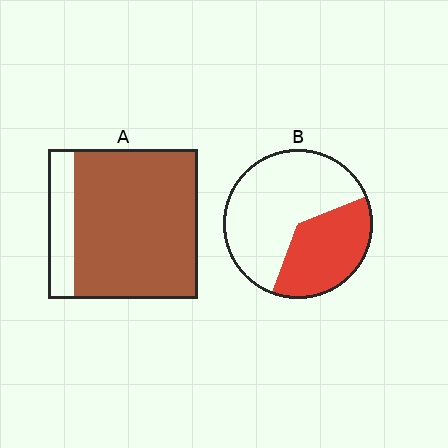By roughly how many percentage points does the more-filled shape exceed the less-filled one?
By roughly 45 percentage points (A over B).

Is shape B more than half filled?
No.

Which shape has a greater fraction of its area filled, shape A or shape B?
Shape A.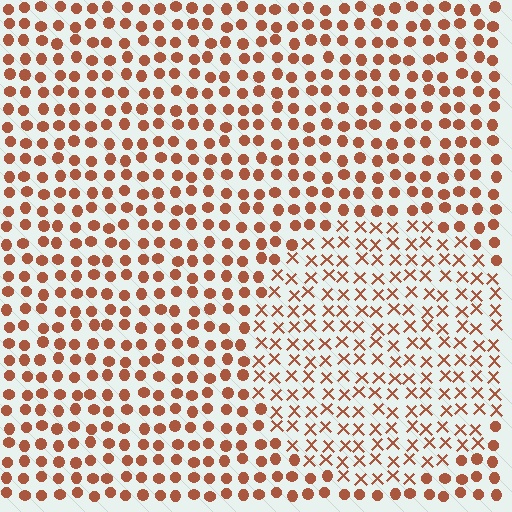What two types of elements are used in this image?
The image uses X marks inside the circle region and circles outside it.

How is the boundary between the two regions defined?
The boundary is defined by a change in element shape: X marks inside vs. circles outside. All elements share the same color and spacing.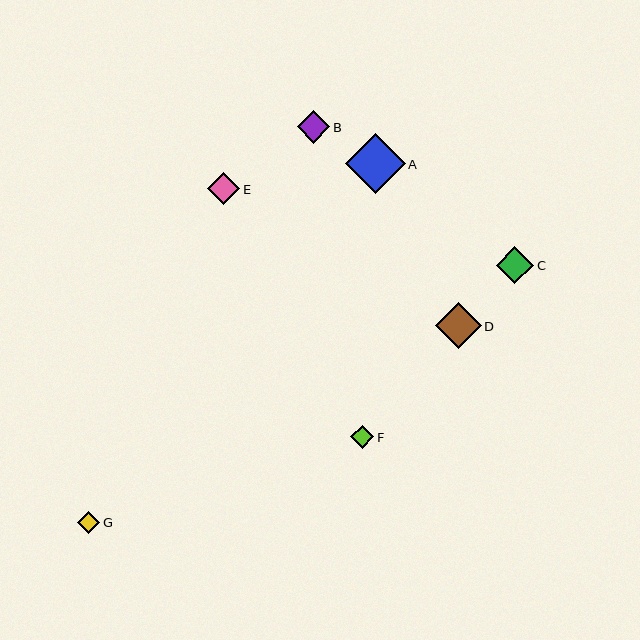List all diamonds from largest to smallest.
From largest to smallest: A, D, C, B, E, F, G.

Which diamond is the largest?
Diamond A is the largest with a size of approximately 60 pixels.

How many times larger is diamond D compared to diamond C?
Diamond D is approximately 1.2 times the size of diamond C.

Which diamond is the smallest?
Diamond G is the smallest with a size of approximately 22 pixels.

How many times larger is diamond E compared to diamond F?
Diamond E is approximately 1.4 times the size of diamond F.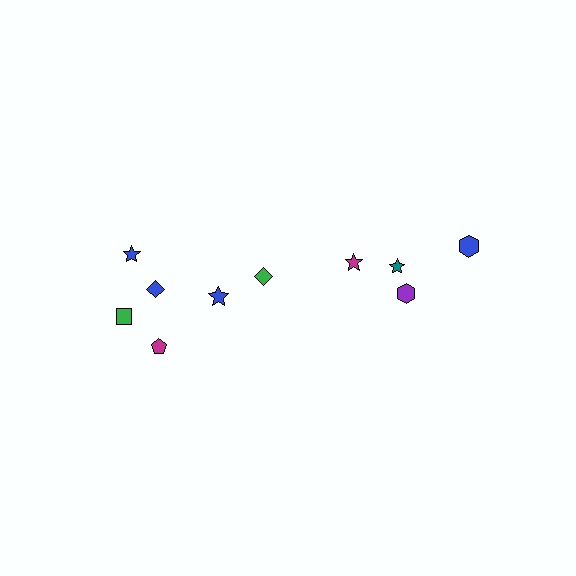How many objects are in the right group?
There are 4 objects.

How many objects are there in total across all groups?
There are 10 objects.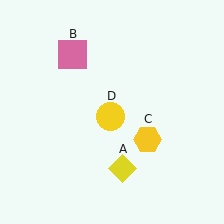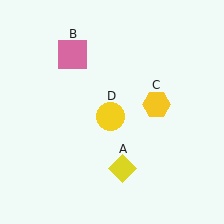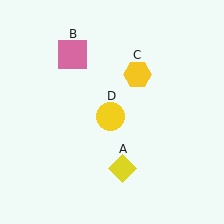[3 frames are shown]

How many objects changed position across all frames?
1 object changed position: yellow hexagon (object C).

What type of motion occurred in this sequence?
The yellow hexagon (object C) rotated counterclockwise around the center of the scene.